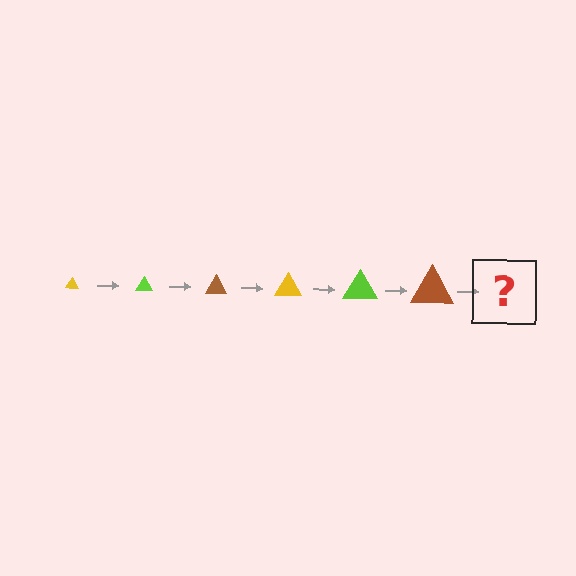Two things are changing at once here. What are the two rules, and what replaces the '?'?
The two rules are that the triangle grows larger each step and the color cycles through yellow, lime, and brown. The '?' should be a yellow triangle, larger than the previous one.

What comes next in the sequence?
The next element should be a yellow triangle, larger than the previous one.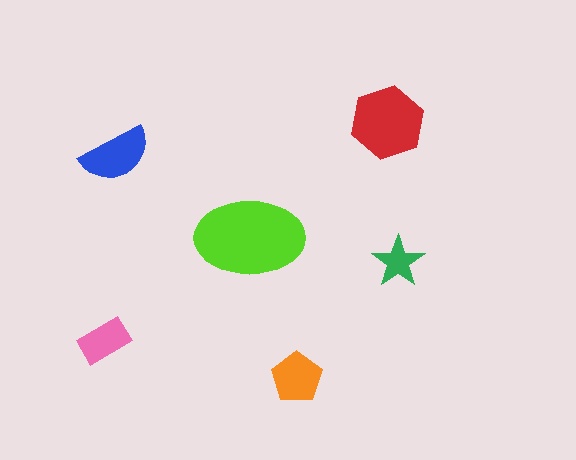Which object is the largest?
The lime ellipse.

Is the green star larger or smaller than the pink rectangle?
Smaller.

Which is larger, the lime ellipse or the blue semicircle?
The lime ellipse.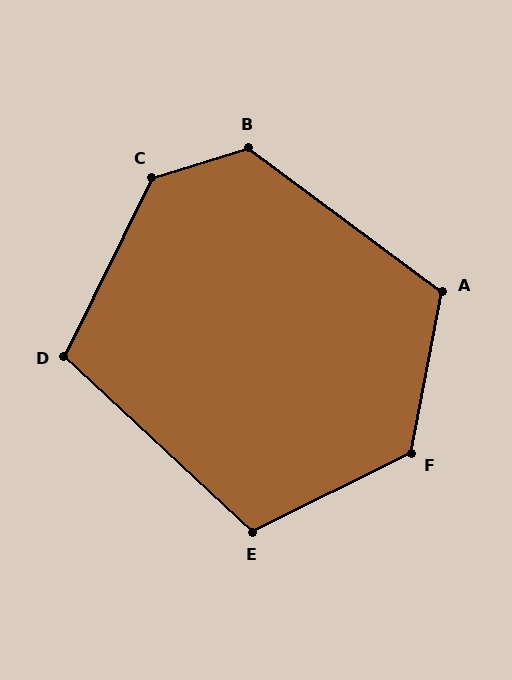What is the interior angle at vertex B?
Approximately 126 degrees (obtuse).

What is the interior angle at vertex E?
Approximately 111 degrees (obtuse).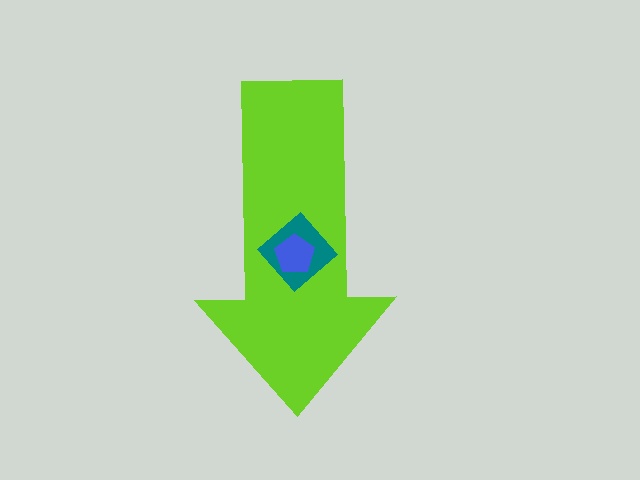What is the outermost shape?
The lime arrow.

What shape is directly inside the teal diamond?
The blue pentagon.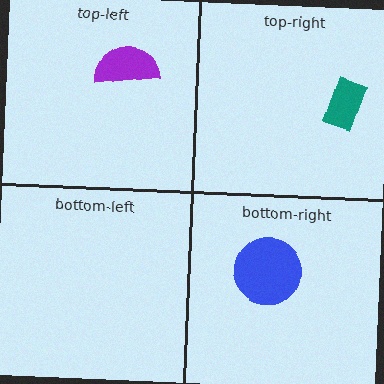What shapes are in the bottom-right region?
The blue circle.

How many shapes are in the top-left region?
1.